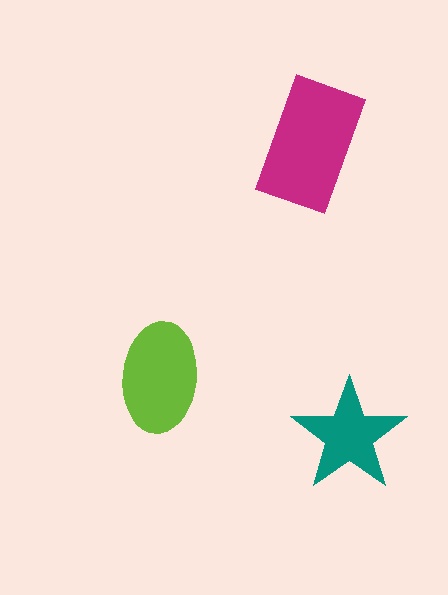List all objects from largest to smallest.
The magenta rectangle, the lime ellipse, the teal star.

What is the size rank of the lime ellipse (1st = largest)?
2nd.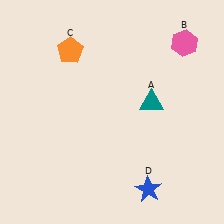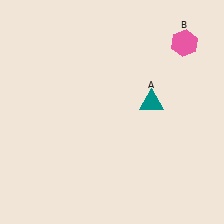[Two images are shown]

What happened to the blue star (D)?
The blue star (D) was removed in Image 2. It was in the bottom-right area of Image 1.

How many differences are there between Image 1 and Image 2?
There are 2 differences between the two images.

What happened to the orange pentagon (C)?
The orange pentagon (C) was removed in Image 2. It was in the top-left area of Image 1.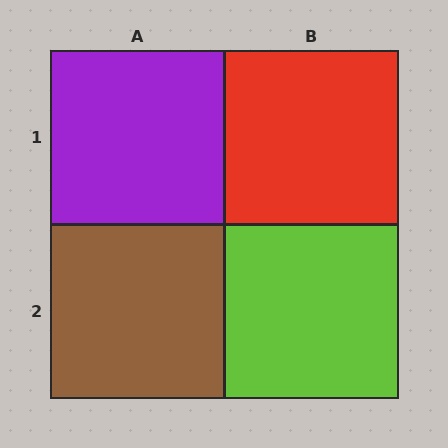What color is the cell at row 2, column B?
Lime.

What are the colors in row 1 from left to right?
Purple, red.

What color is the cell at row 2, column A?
Brown.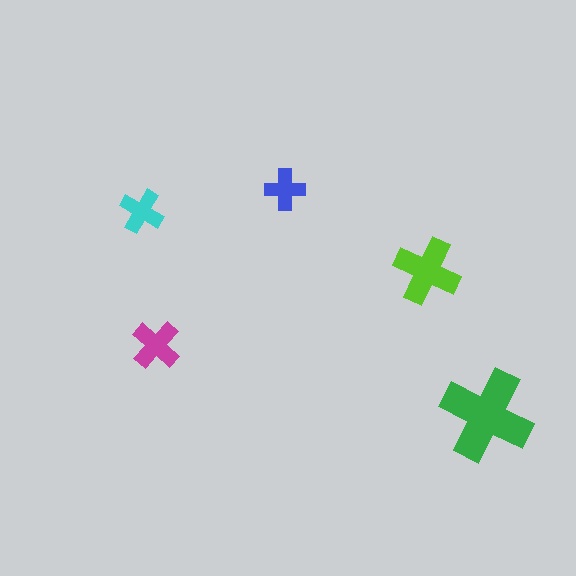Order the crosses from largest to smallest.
the green one, the lime one, the magenta one, the cyan one, the blue one.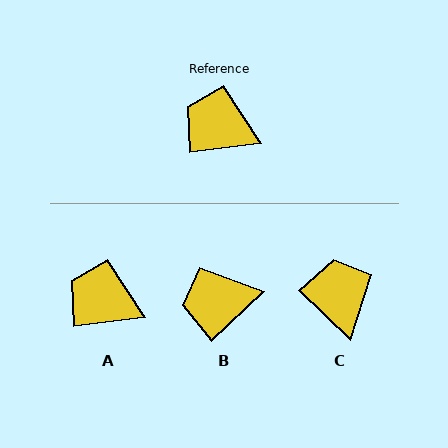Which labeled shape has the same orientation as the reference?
A.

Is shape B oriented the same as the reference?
No, it is off by about 36 degrees.